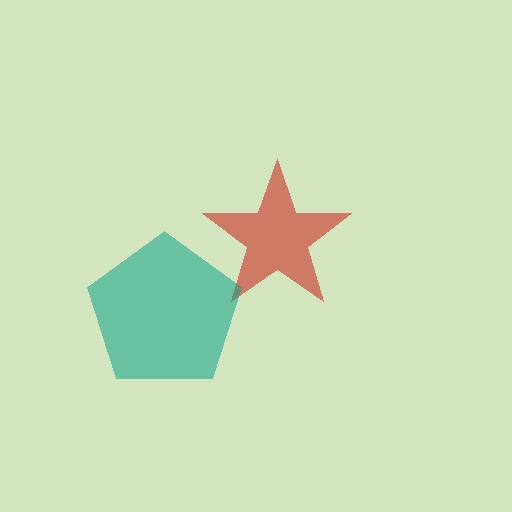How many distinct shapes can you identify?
There are 2 distinct shapes: a red star, a teal pentagon.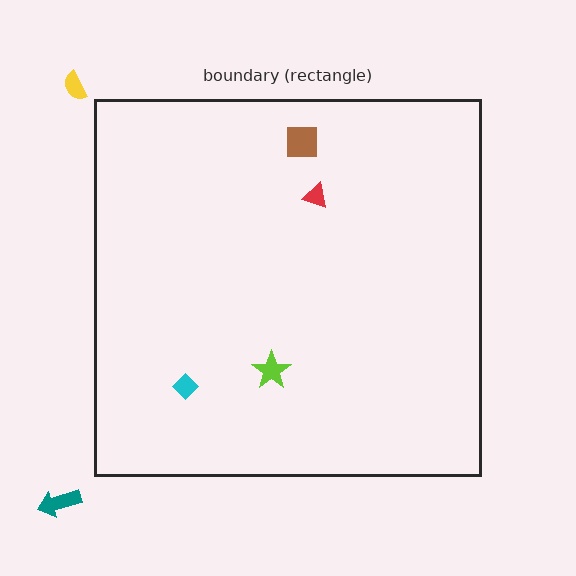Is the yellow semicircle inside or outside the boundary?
Outside.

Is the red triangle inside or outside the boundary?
Inside.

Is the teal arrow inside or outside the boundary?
Outside.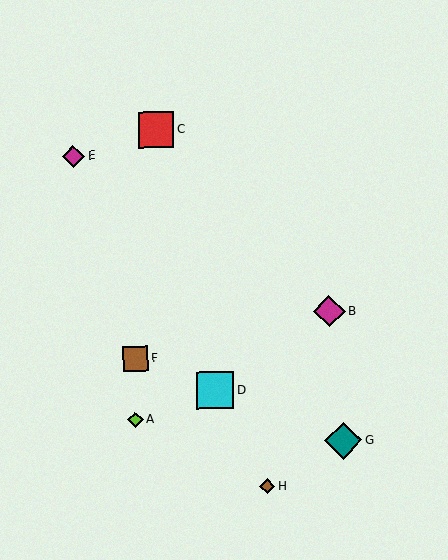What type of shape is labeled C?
Shape C is a red square.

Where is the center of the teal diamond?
The center of the teal diamond is at (343, 441).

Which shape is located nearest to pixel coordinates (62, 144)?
The magenta diamond (labeled E) at (73, 156) is nearest to that location.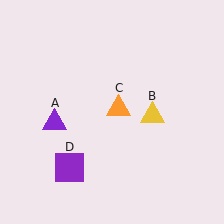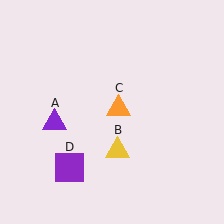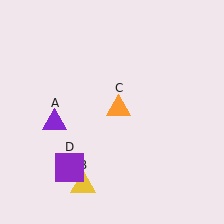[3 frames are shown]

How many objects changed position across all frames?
1 object changed position: yellow triangle (object B).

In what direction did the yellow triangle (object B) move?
The yellow triangle (object B) moved down and to the left.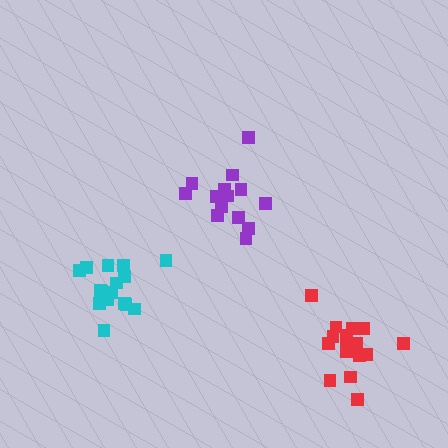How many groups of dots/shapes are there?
There are 3 groups.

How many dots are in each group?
Group 1: 15 dots, Group 2: 16 dots, Group 3: 17 dots (48 total).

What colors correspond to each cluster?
The clusters are colored: purple, cyan, red.